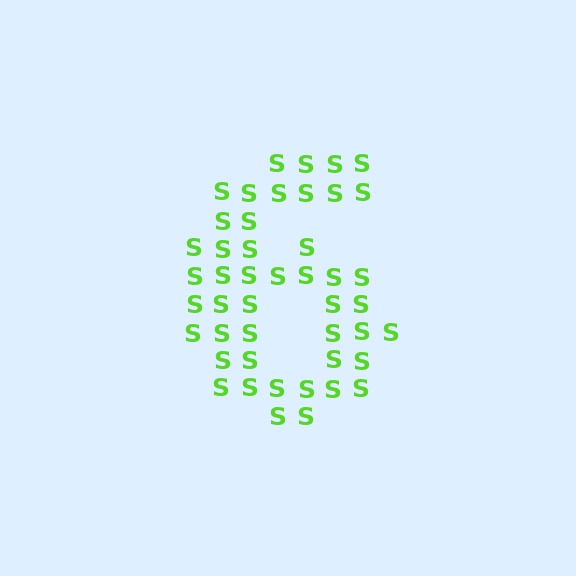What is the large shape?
The large shape is the digit 6.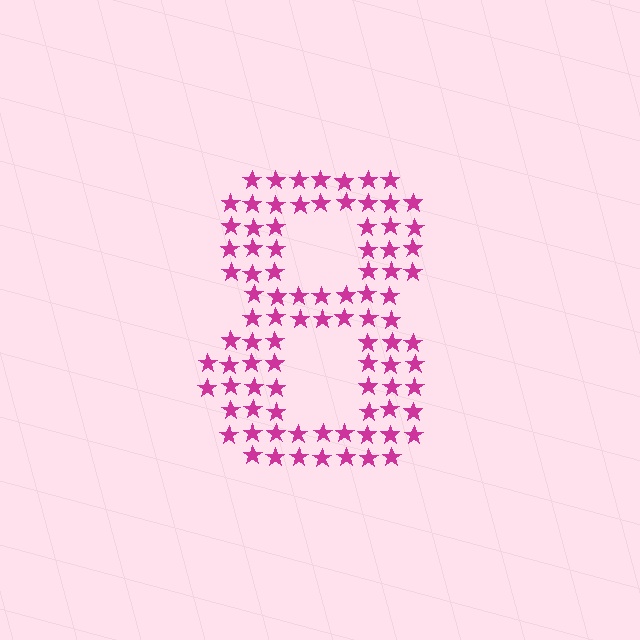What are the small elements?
The small elements are stars.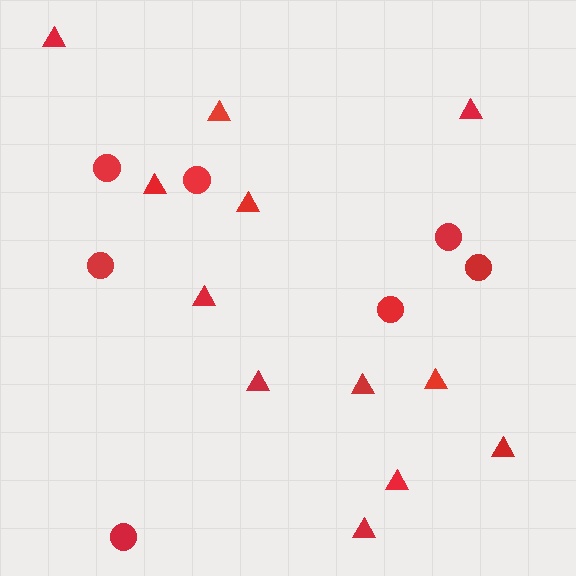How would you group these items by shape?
There are 2 groups: one group of circles (7) and one group of triangles (12).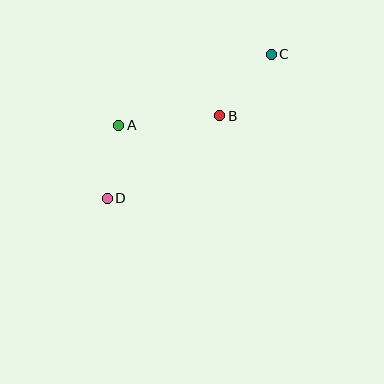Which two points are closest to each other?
Points A and D are closest to each other.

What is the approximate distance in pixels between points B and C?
The distance between B and C is approximately 81 pixels.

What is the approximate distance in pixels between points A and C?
The distance between A and C is approximately 169 pixels.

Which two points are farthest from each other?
Points C and D are farthest from each other.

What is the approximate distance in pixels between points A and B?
The distance between A and B is approximately 101 pixels.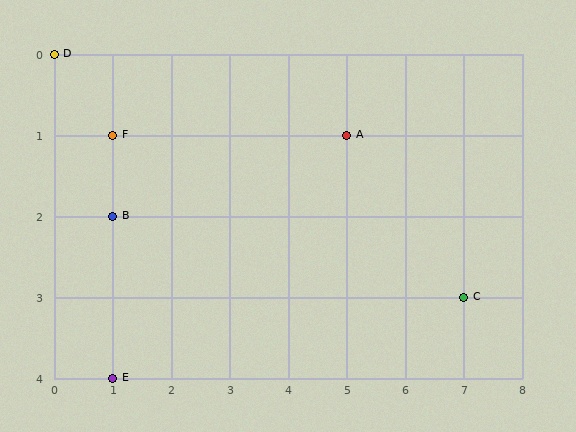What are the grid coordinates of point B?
Point B is at grid coordinates (1, 2).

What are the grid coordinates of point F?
Point F is at grid coordinates (1, 1).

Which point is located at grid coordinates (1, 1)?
Point F is at (1, 1).